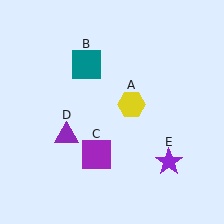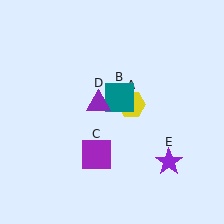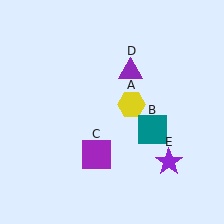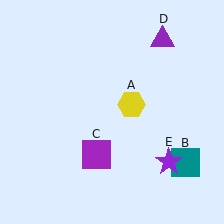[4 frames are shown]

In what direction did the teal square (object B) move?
The teal square (object B) moved down and to the right.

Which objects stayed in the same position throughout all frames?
Yellow hexagon (object A) and purple square (object C) and purple star (object E) remained stationary.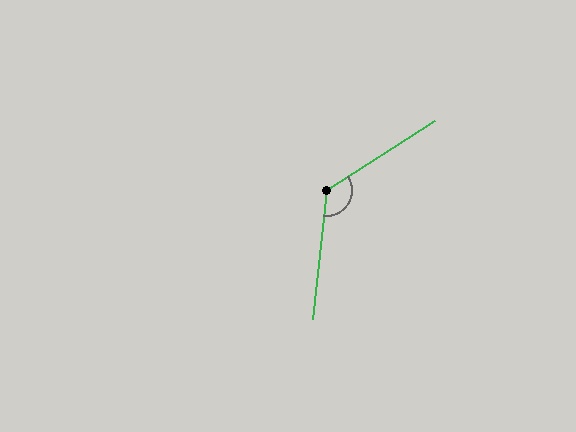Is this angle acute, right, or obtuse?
It is obtuse.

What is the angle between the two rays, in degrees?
Approximately 129 degrees.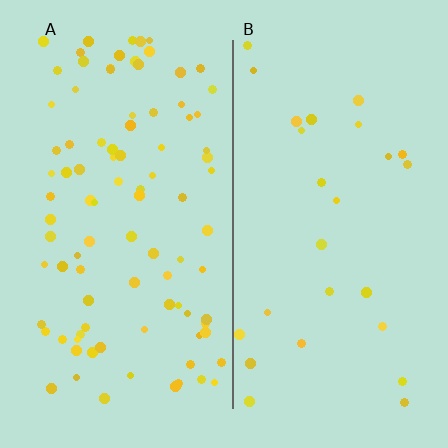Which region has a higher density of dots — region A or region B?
A (the left).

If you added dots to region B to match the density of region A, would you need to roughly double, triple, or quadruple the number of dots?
Approximately triple.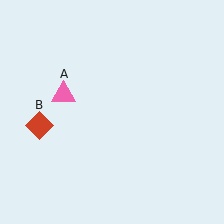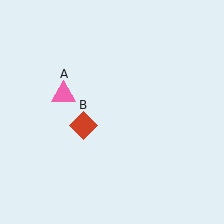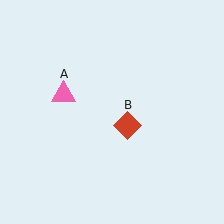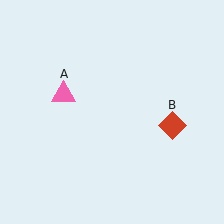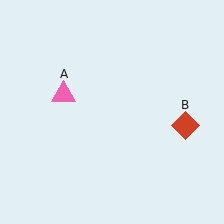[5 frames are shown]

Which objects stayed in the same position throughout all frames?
Pink triangle (object A) remained stationary.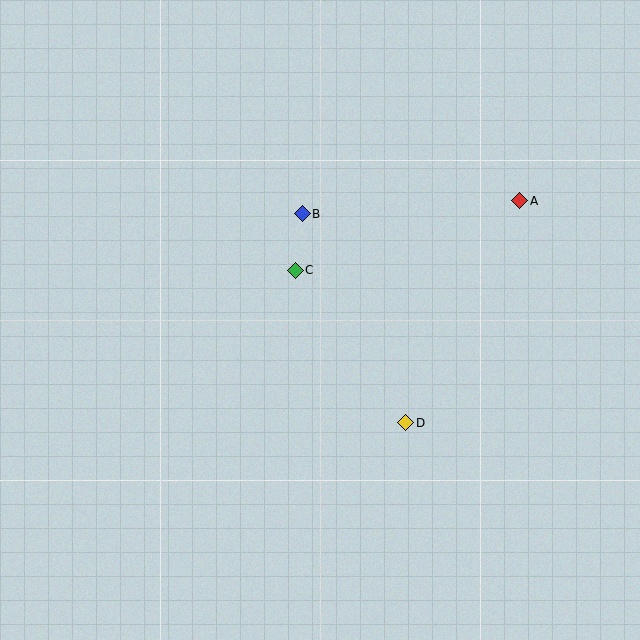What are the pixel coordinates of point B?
Point B is at (302, 214).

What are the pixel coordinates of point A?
Point A is at (520, 201).